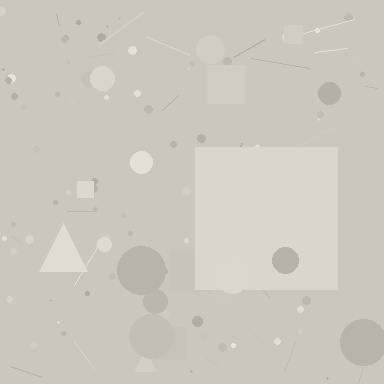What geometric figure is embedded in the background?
A square is embedded in the background.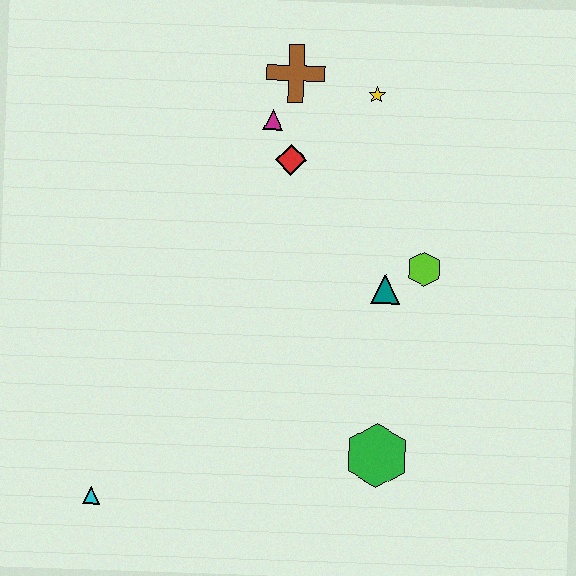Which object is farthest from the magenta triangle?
The cyan triangle is farthest from the magenta triangle.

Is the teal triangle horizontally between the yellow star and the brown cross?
No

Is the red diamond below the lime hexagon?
No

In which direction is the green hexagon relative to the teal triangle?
The green hexagon is below the teal triangle.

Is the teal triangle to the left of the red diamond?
No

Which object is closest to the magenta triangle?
The red diamond is closest to the magenta triangle.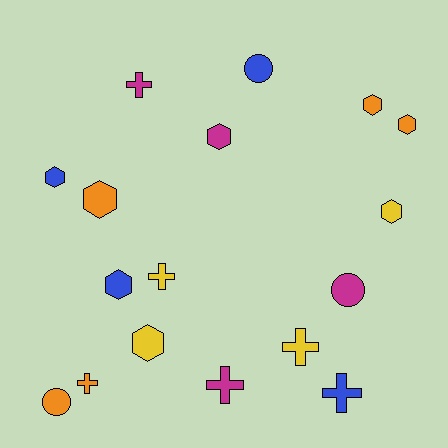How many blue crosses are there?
There is 1 blue cross.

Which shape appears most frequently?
Hexagon, with 8 objects.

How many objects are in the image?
There are 17 objects.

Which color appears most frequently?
Orange, with 5 objects.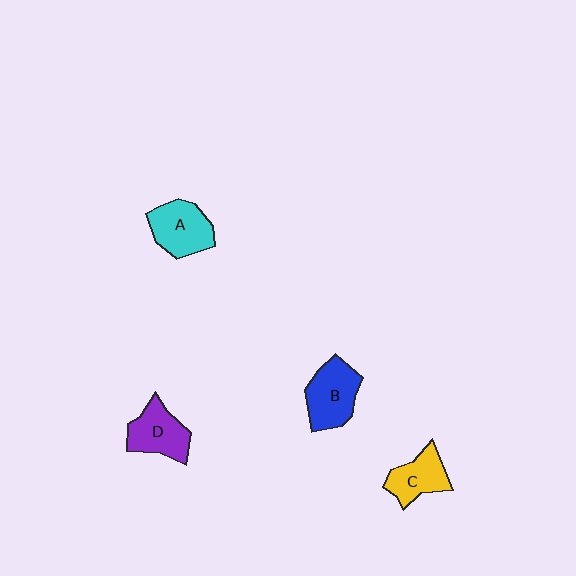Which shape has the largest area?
Shape B (blue).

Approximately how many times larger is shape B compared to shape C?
Approximately 1.3 times.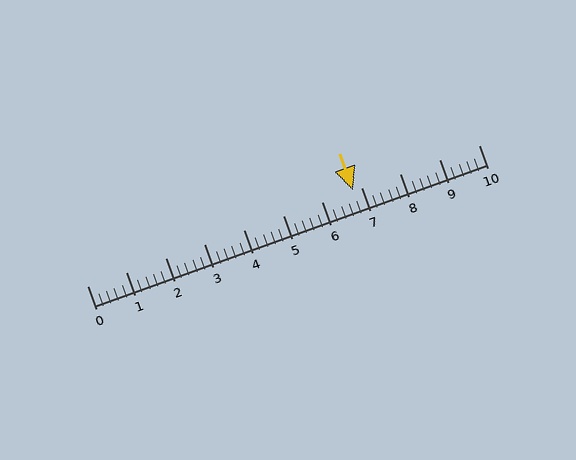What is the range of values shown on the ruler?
The ruler shows values from 0 to 10.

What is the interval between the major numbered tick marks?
The major tick marks are spaced 1 units apart.